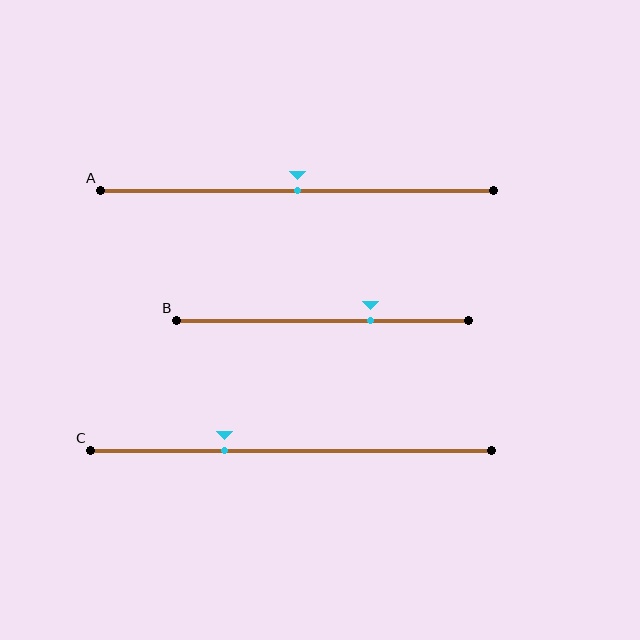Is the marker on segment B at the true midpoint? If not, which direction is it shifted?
No, the marker on segment B is shifted to the right by about 17% of the segment length.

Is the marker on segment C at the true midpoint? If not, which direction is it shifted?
No, the marker on segment C is shifted to the left by about 17% of the segment length.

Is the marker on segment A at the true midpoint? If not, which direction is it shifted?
Yes, the marker on segment A is at the true midpoint.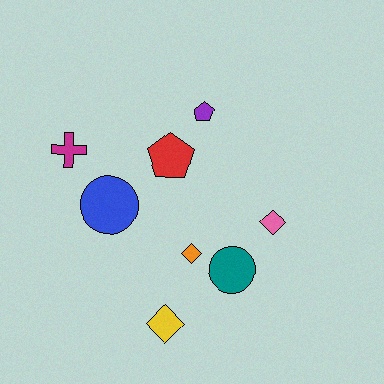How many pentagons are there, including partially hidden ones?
There are 2 pentagons.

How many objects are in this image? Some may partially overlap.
There are 8 objects.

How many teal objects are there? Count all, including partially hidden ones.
There is 1 teal object.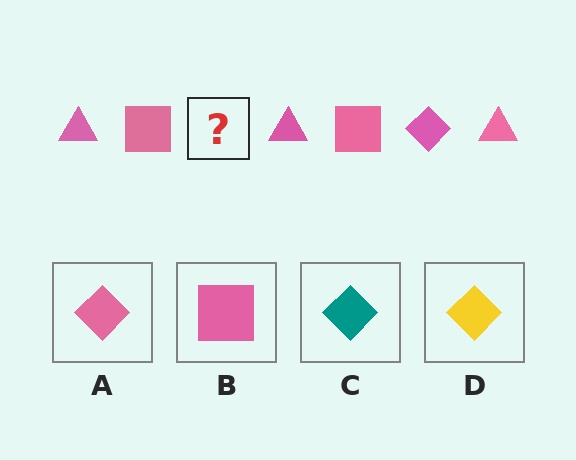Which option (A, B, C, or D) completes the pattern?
A.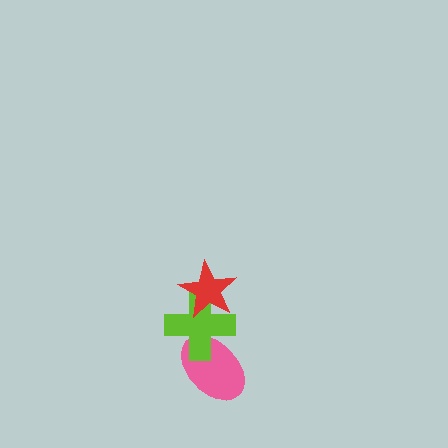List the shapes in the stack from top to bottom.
From top to bottom: the red star, the lime cross, the pink ellipse.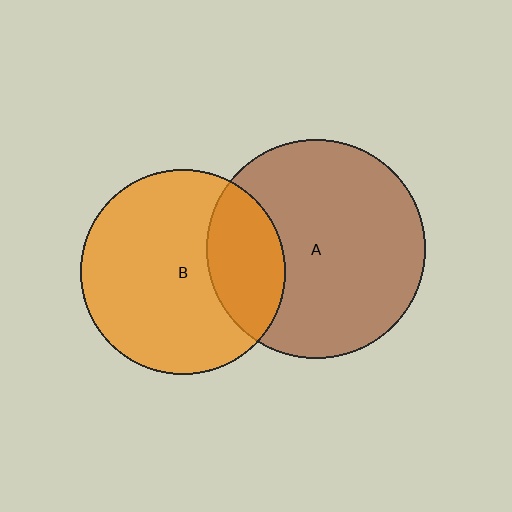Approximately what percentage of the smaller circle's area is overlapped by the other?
Approximately 25%.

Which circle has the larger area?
Circle A (brown).